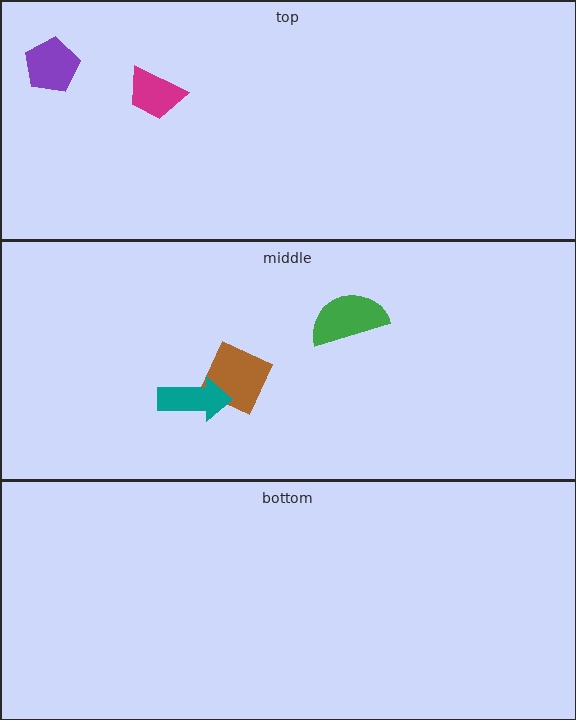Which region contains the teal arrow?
The middle region.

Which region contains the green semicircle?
The middle region.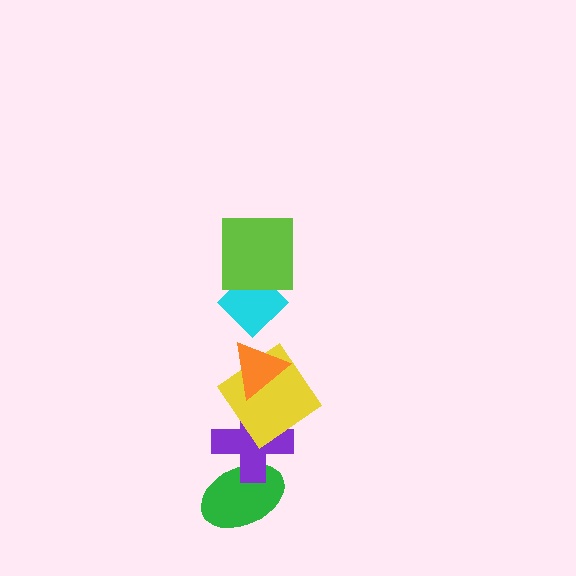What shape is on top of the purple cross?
The yellow diamond is on top of the purple cross.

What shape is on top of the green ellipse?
The purple cross is on top of the green ellipse.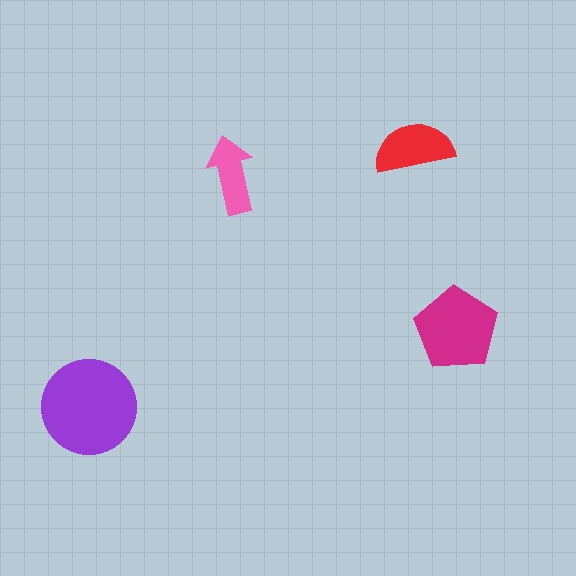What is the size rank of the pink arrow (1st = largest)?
4th.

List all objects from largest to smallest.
The purple circle, the magenta pentagon, the red semicircle, the pink arrow.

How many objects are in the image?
There are 4 objects in the image.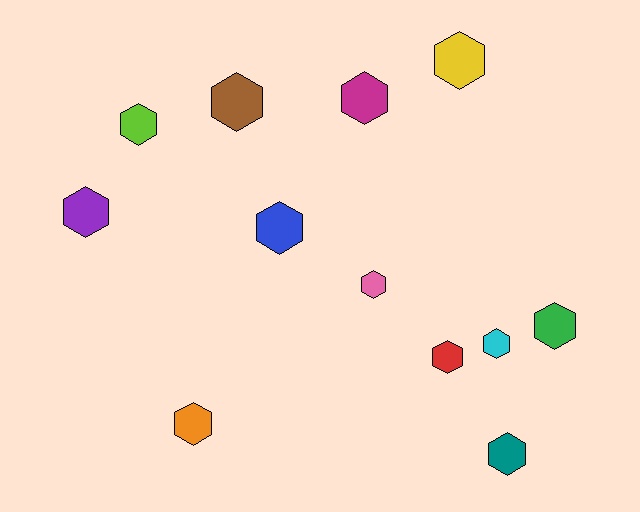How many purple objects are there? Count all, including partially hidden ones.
There is 1 purple object.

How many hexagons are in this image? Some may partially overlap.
There are 12 hexagons.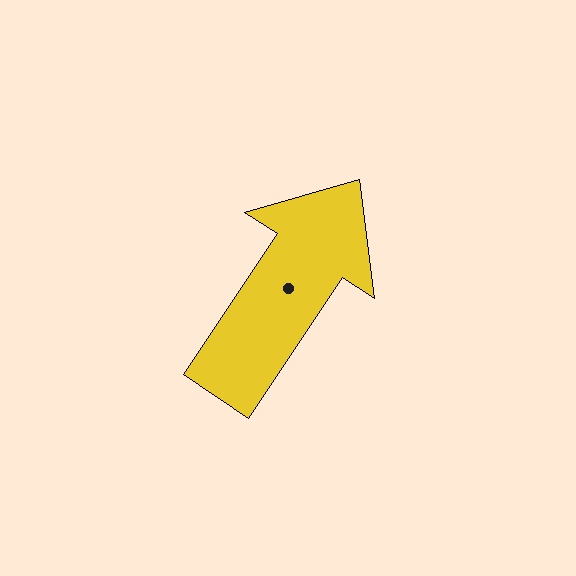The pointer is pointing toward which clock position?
Roughly 1 o'clock.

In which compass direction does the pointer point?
Northeast.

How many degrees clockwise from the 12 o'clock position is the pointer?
Approximately 34 degrees.